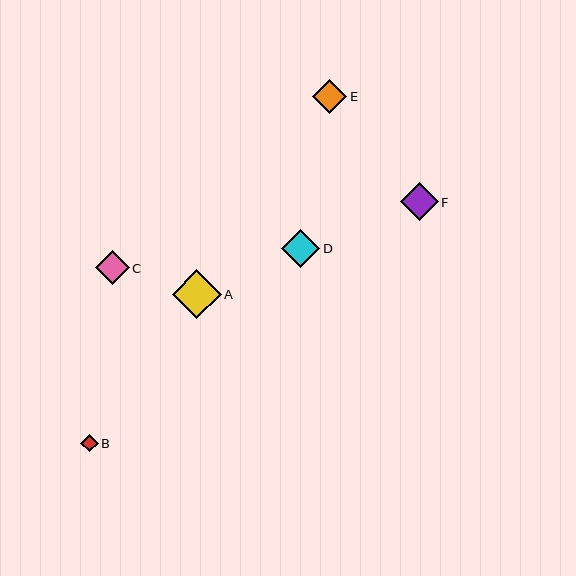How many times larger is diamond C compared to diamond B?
Diamond C is approximately 2.0 times the size of diamond B.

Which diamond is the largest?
Diamond A is the largest with a size of approximately 49 pixels.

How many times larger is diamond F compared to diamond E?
Diamond F is approximately 1.1 times the size of diamond E.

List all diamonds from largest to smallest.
From largest to smallest: A, D, F, C, E, B.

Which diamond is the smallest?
Diamond B is the smallest with a size of approximately 17 pixels.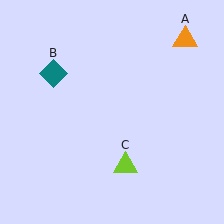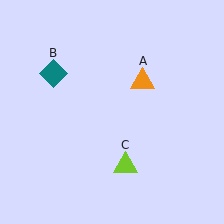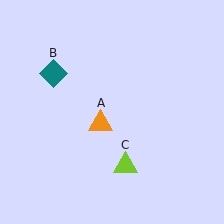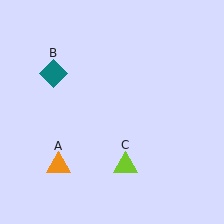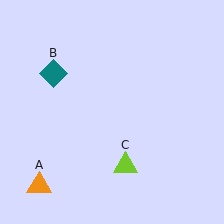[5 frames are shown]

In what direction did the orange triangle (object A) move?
The orange triangle (object A) moved down and to the left.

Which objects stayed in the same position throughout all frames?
Teal diamond (object B) and lime triangle (object C) remained stationary.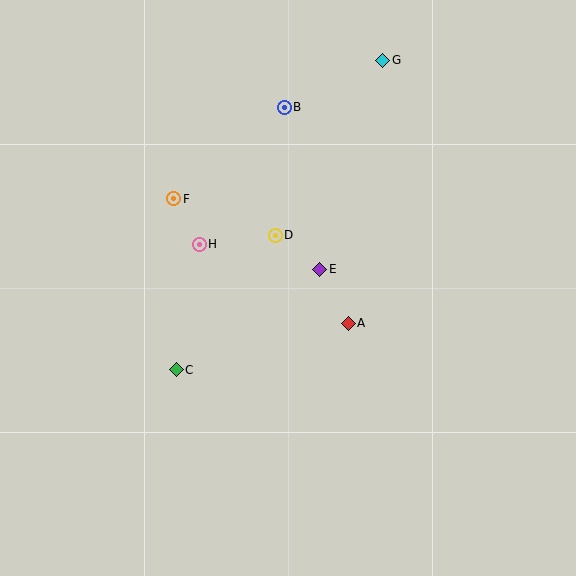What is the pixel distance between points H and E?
The distance between H and E is 123 pixels.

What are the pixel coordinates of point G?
Point G is at (383, 60).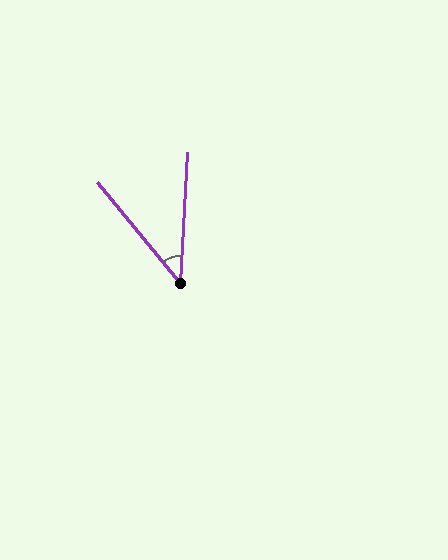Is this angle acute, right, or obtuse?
It is acute.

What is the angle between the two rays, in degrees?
Approximately 42 degrees.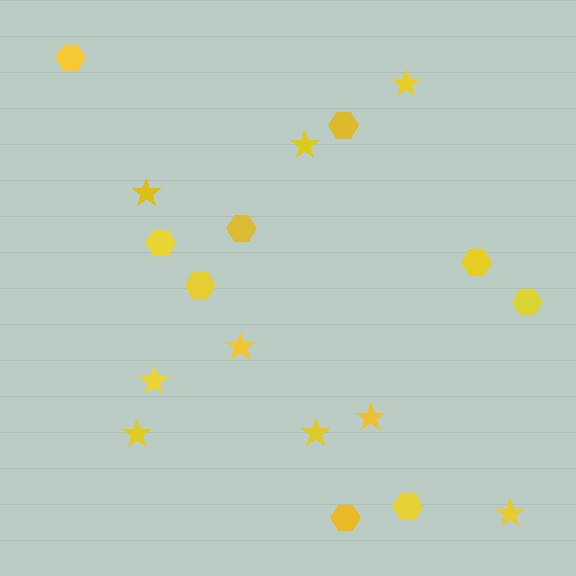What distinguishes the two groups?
There are 2 groups: one group of hexagons (9) and one group of stars (9).